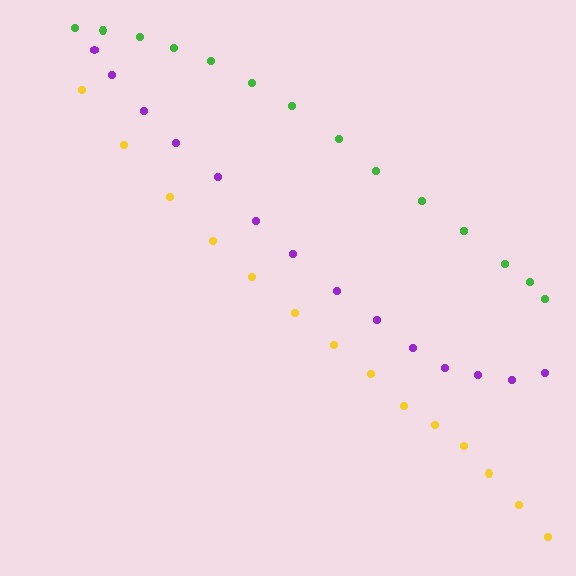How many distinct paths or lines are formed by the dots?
There are 3 distinct paths.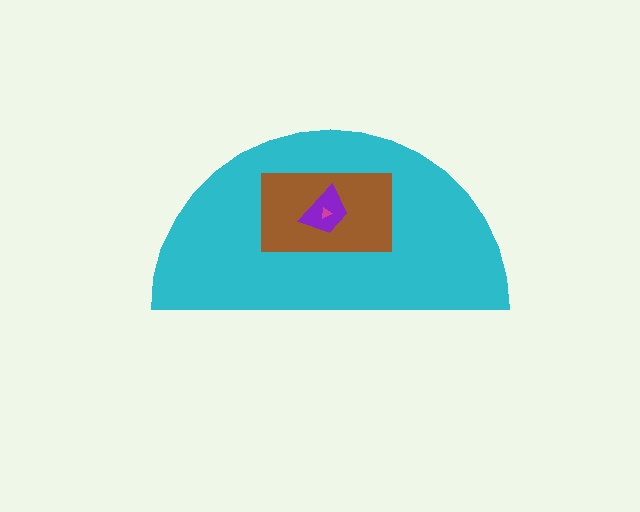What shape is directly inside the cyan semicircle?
The brown rectangle.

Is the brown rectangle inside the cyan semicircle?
Yes.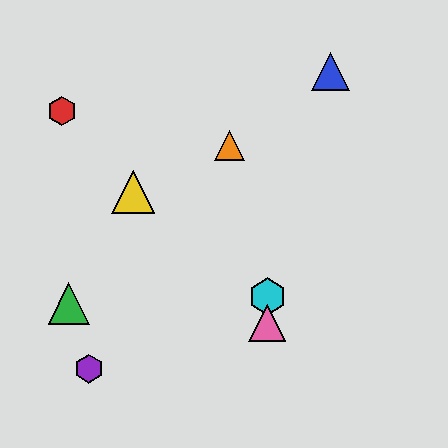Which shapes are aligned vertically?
The cyan hexagon, the pink triangle are aligned vertically.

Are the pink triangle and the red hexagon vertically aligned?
No, the pink triangle is at x≈267 and the red hexagon is at x≈62.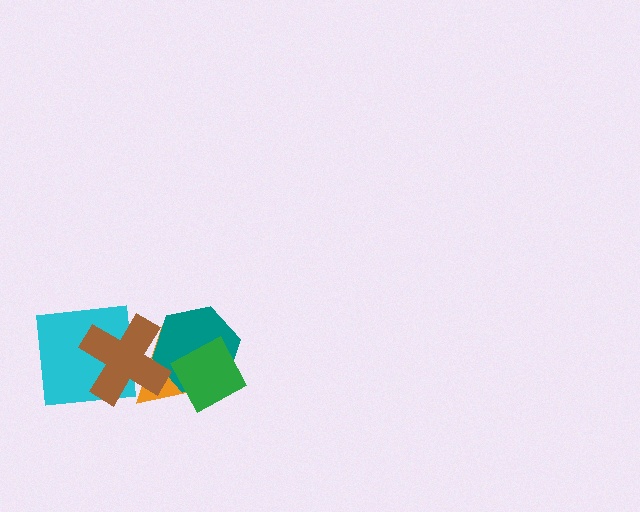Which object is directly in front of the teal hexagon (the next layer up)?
The green diamond is directly in front of the teal hexagon.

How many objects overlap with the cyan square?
1 object overlaps with the cyan square.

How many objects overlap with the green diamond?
2 objects overlap with the green diamond.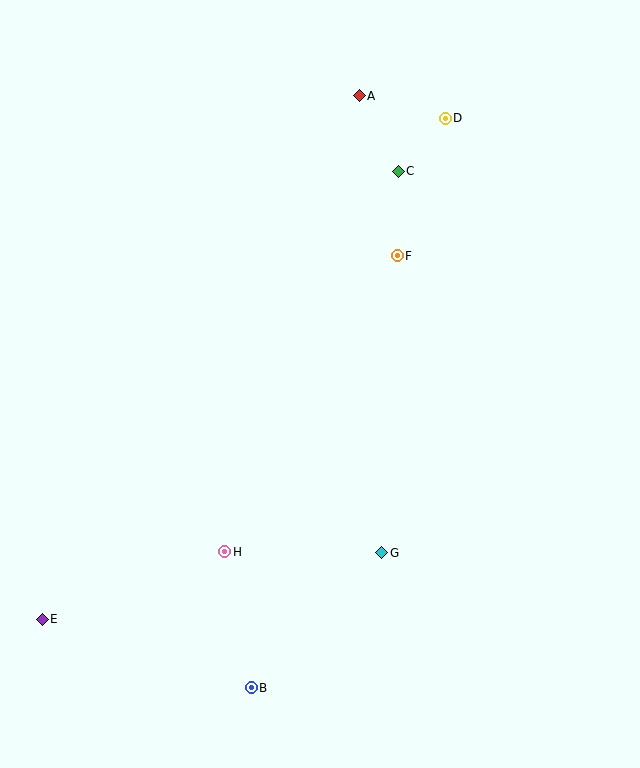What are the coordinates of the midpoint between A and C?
The midpoint between A and C is at (379, 134).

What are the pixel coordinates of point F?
Point F is at (397, 256).